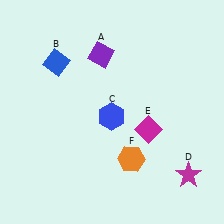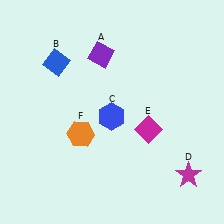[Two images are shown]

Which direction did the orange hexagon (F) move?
The orange hexagon (F) moved left.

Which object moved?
The orange hexagon (F) moved left.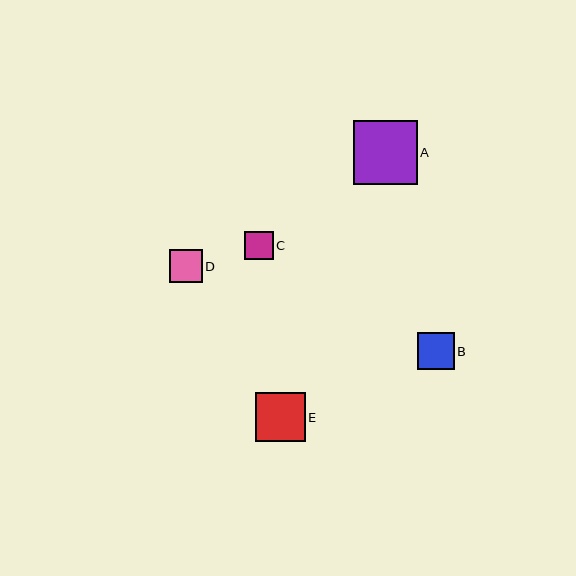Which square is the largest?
Square A is the largest with a size of approximately 64 pixels.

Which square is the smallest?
Square C is the smallest with a size of approximately 28 pixels.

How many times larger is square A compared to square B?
Square A is approximately 1.7 times the size of square B.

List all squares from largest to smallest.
From largest to smallest: A, E, B, D, C.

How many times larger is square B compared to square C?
Square B is approximately 1.3 times the size of square C.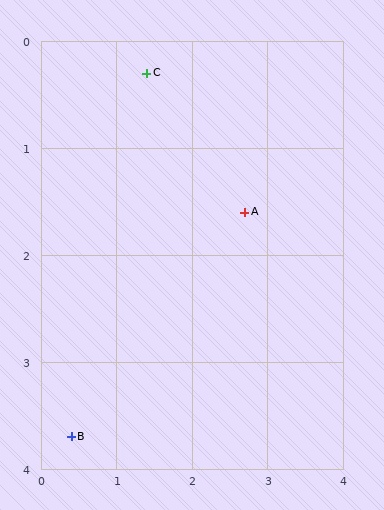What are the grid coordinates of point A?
Point A is at approximately (2.7, 1.6).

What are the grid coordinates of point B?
Point B is at approximately (0.4, 3.7).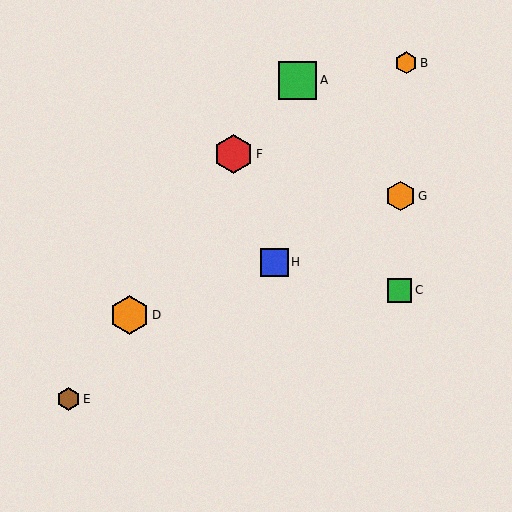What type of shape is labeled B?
Shape B is an orange hexagon.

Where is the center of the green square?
The center of the green square is at (400, 290).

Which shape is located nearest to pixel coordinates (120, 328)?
The orange hexagon (labeled D) at (130, 315) is nearest to that location.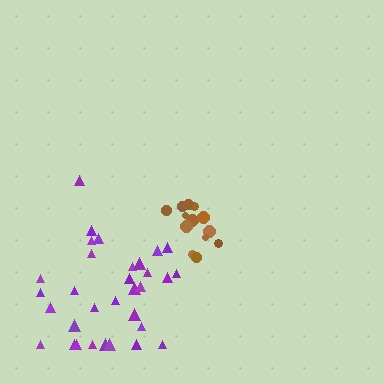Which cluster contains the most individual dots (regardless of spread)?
Purple (32).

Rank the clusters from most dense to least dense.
brown, purple.